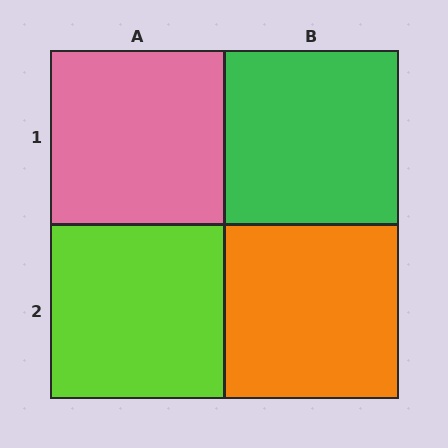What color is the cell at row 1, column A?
Pink.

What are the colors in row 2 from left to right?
Lime, orange.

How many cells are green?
1 cell is green.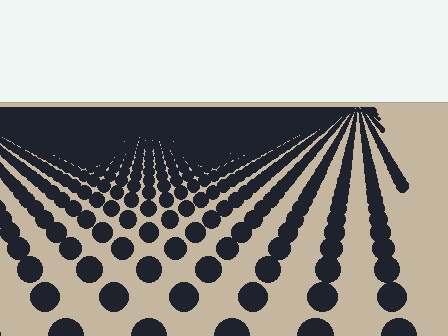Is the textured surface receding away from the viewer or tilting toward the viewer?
The surface is receding away from the viewer. Texture elements get smaller and denser toward the top.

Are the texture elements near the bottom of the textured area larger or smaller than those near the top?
Larger. Near the bottom, elements are closer to the viewer and appear at a bigger on-screen size.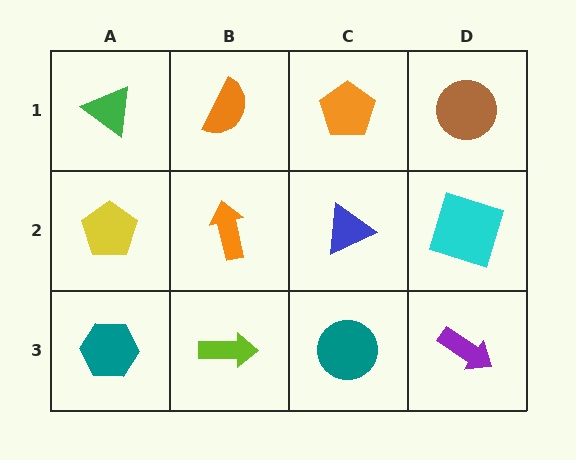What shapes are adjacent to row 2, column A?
A green triangle (row 1, column A), a teal hexagon (row 3, column A), an orange arrow (row 2, column B).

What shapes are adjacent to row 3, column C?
A blue triangle (row 2, column C), a lime arrow (row 3, column B), a purple arrow (row 3, column D).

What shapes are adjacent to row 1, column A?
A yellow pentagon (row 2, column A), an orange semicircle (row 1, column B).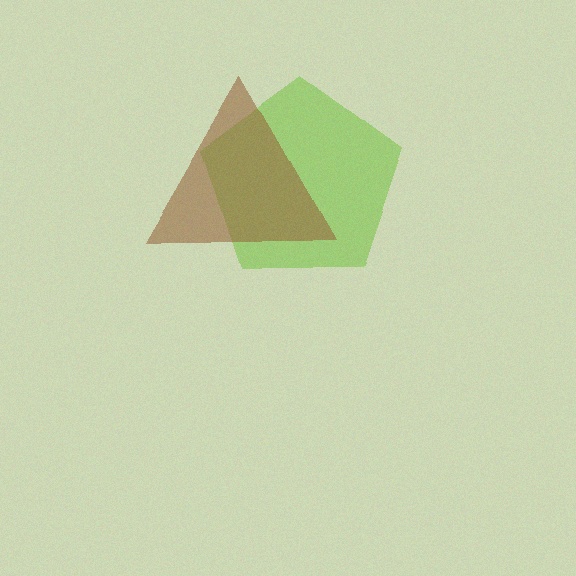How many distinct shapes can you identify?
There are 2 distinct shapes: a lime pentagon, a brown triangle.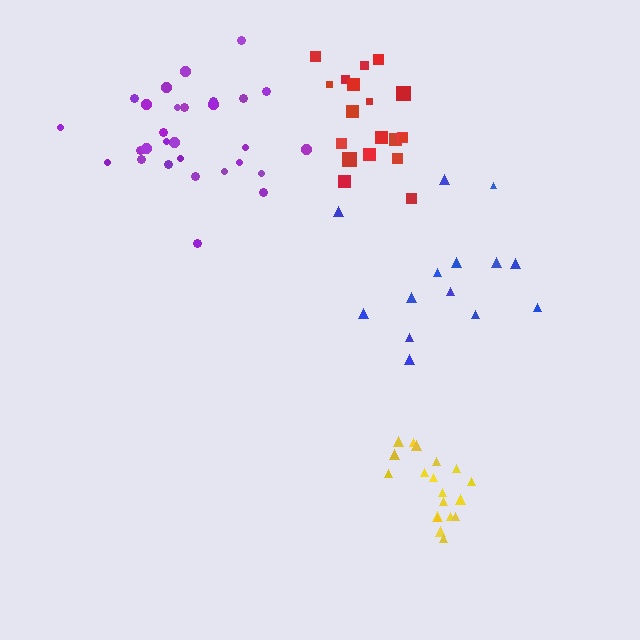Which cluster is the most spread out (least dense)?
Blue.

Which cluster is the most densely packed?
Yellow.